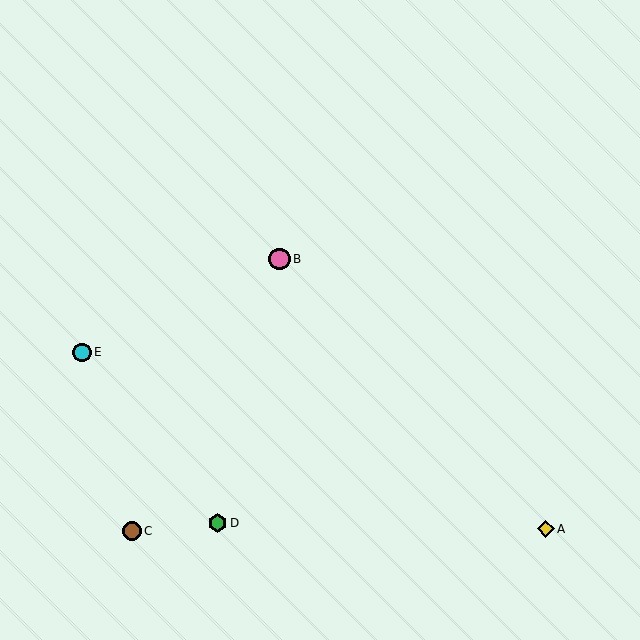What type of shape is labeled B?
Shape B is a pink circle.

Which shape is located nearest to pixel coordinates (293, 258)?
The pink circle (labeled B) at (279, 259) is nearest to that location.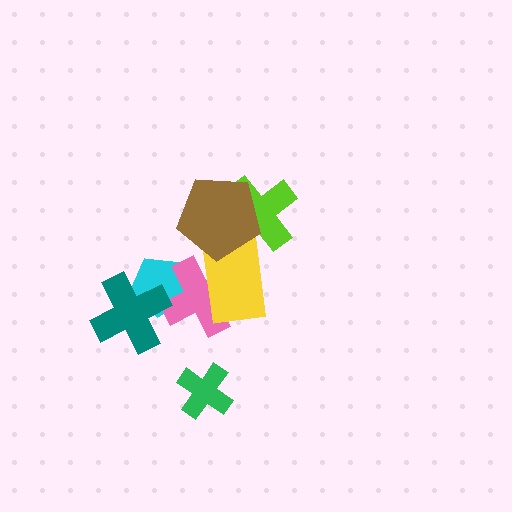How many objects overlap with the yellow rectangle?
3 objects overlap with the yellow rectangle.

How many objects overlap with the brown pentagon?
2 objects overlap with the brown pentagon.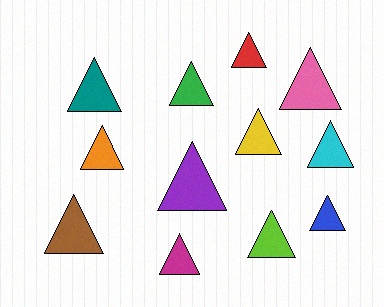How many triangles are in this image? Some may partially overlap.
There are 12 triangles.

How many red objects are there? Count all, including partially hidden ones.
There is 1 red object.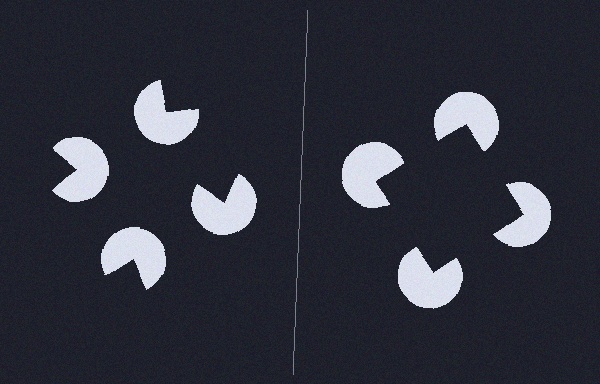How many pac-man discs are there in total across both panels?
8 — 4 on each side.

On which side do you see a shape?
An illusory square appears on the right side. On the left side the wedge cuts are rotated, so no coherent shape forms.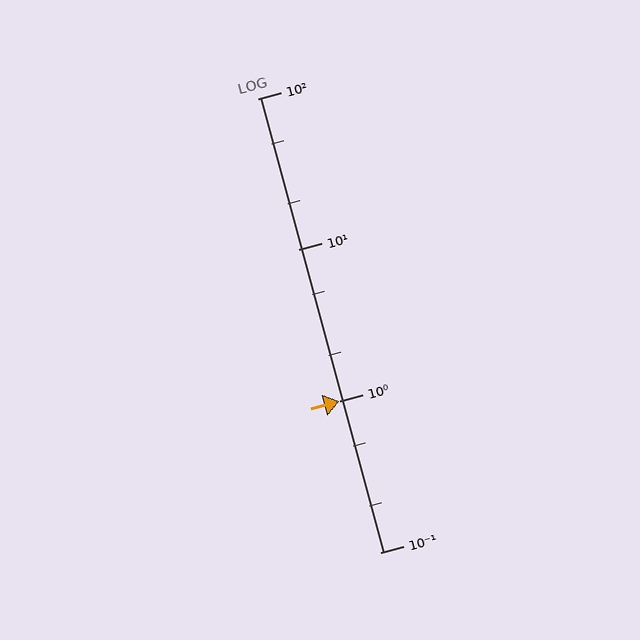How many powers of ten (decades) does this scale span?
The scale spans 3 decades, from 0.1 to 100.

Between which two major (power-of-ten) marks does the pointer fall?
The pointer is between 1 and 10.